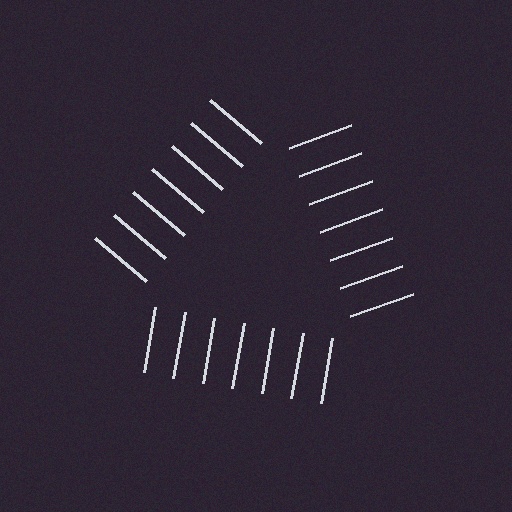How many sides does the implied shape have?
3 sides — the line-ends trace a triangle.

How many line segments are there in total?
21 — 7 along each of the 3 edges.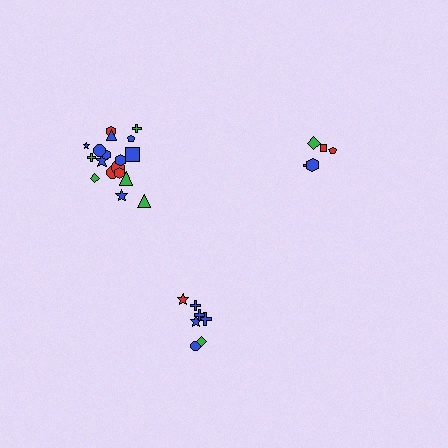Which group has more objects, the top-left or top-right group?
The top-left group.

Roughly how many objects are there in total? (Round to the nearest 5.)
Roughly 30 objects in total.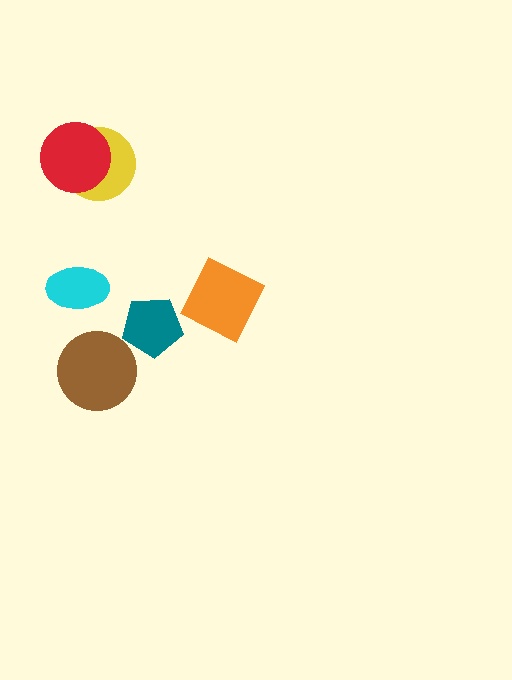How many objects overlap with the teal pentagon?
0 objects overlap with the teal pentagon.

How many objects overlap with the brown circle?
0 objects overlap with the brown circle.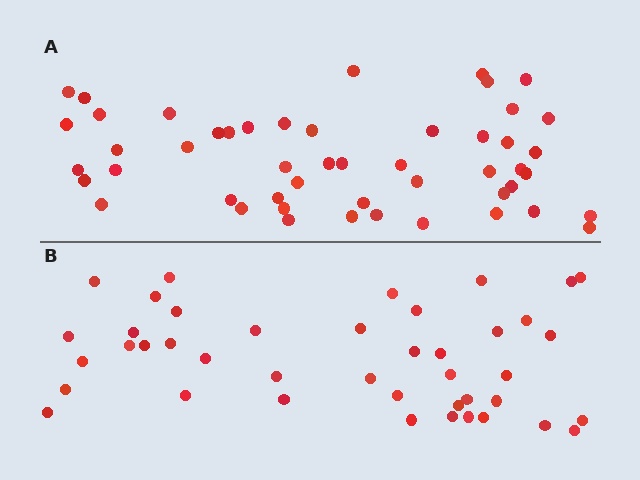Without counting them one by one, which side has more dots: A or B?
Region A (the top region) has more dots.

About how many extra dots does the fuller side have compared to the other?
Region A has roughly 8 or so more dots than region B.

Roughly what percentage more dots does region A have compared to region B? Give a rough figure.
About 20% more.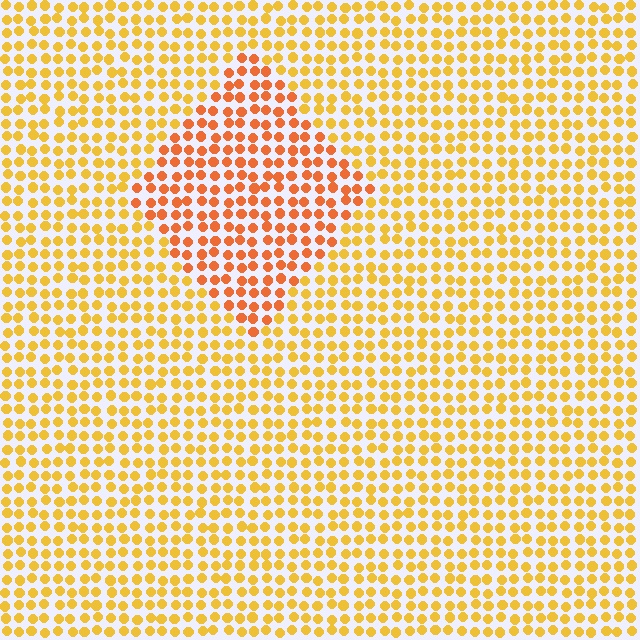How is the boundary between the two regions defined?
The boundary is defined purely by a slight shift in hue (about 28 degrees). Spacing, size, and orientation are identical on both sides.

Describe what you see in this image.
The image is filled with small yellow elements in a uniform arrangement. A diamond-shaped region is visible where the elements are tinted to a slightly different hue, forming a subtle color boundary.